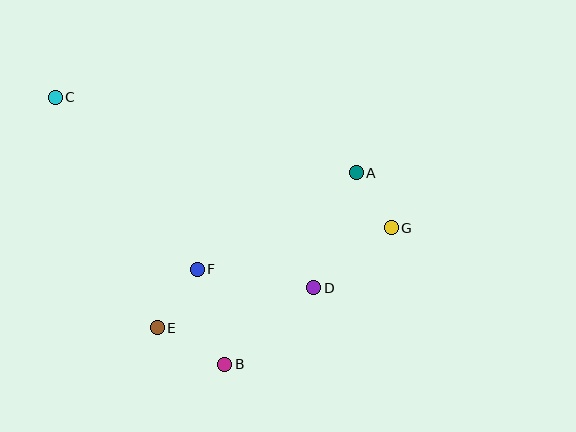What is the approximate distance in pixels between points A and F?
The distance between A and F is approximately 186 pixels.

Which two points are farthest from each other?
Points C and G are farthest from each other.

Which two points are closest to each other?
Points A and G are closest to each other.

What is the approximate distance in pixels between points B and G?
The distance between B and G is approximately 215 pixels.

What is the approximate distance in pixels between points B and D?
The distance between B and D is approximately 118 pixels.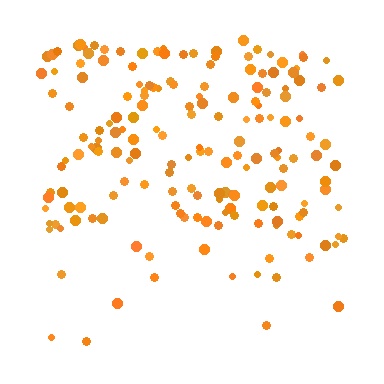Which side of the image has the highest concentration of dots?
The top.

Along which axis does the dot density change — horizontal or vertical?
Vertical.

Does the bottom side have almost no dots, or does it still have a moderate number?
Still a moderate number, just noticeably fewer than the top.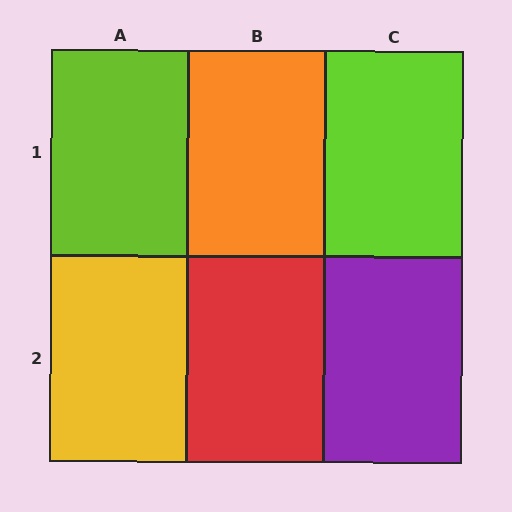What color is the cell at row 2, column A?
Yellow.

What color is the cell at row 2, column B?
Red.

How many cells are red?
1 cell is red.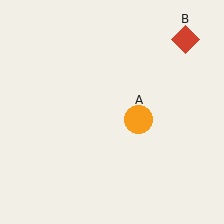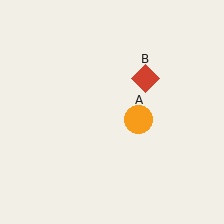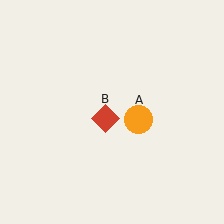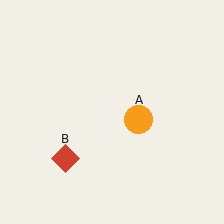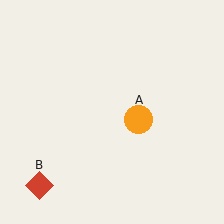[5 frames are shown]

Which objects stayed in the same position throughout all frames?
Orange circle (object A) remained stationary.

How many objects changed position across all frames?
1 object changed position: red diamond (object B).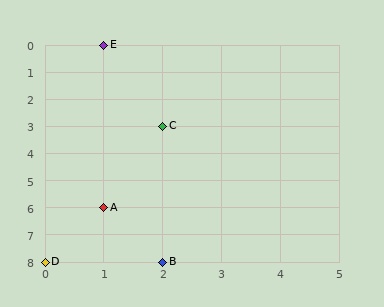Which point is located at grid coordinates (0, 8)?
Point D is at (0, 8).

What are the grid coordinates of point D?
Point D is at grid coordinates (0, 8).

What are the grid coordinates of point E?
Point E is at grid coordinates (1, 0).